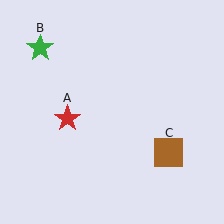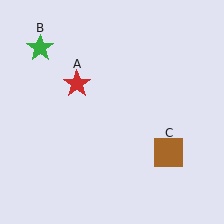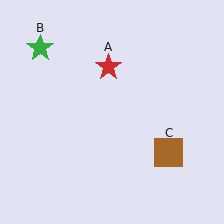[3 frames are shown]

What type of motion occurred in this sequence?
The red star (object A) rotated clockwise around the center of the scene.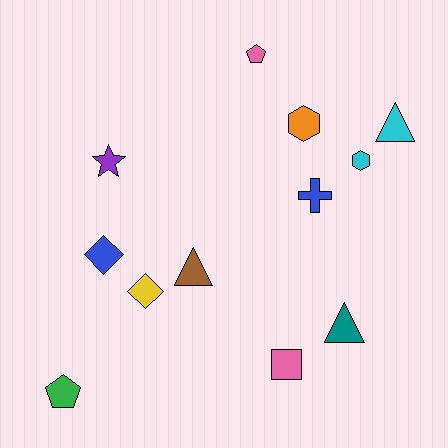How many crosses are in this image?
There is 1 cross.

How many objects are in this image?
There are 12 objects.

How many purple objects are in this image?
There is 1 purple object.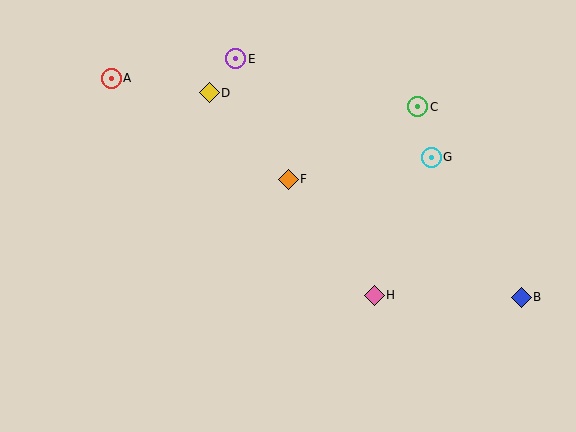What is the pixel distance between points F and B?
The distance between F and B is 261 pixels.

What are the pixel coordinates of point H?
Point H is at (374, 295).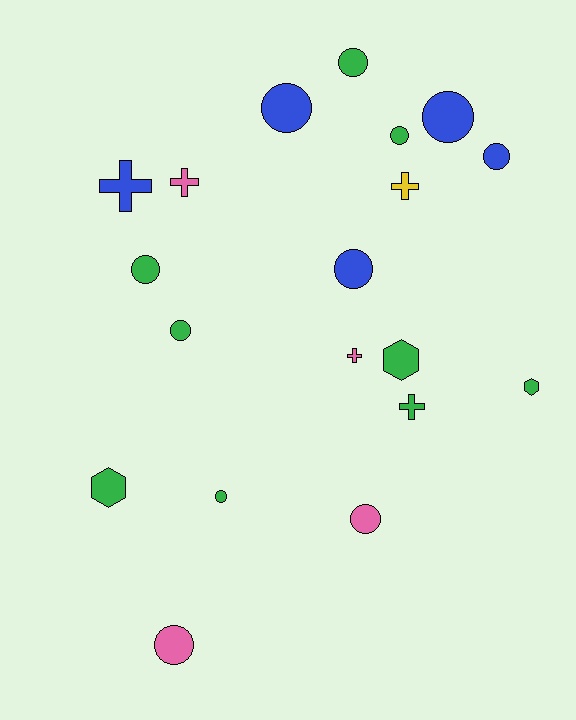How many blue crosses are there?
There is 1 blue cross.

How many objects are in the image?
There are 19 objects.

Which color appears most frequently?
Green, with 9 objects.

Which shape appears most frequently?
Circle, with 11 objects.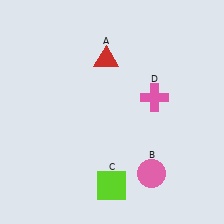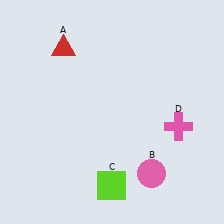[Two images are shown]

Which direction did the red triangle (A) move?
The red triangle (A) moved left.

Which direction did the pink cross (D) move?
The pink cross (D) moved down.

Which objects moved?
The objects that moved are: the red triangle (A), the pink cross (D).